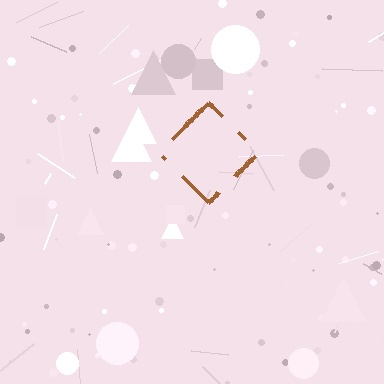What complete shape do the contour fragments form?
The contour fragments form a diamond.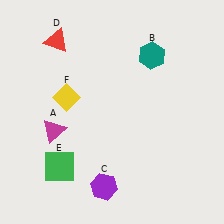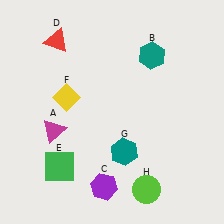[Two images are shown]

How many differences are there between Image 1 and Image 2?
There are 2 differences between the two images.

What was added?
A teal hexagon (G), a lime circle (H) were added in Image 2.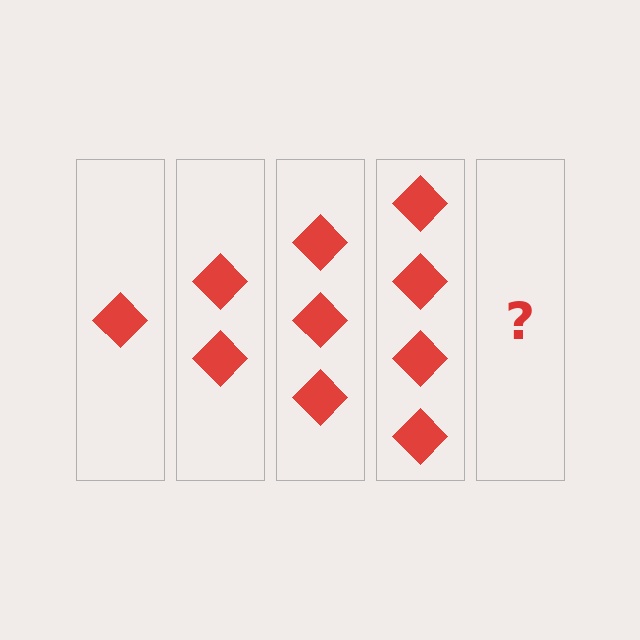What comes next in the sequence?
The next element should be 5 diamonds.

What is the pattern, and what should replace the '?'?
The pattern is that each step adds one more diamond. The '?' should be 5 diamonds.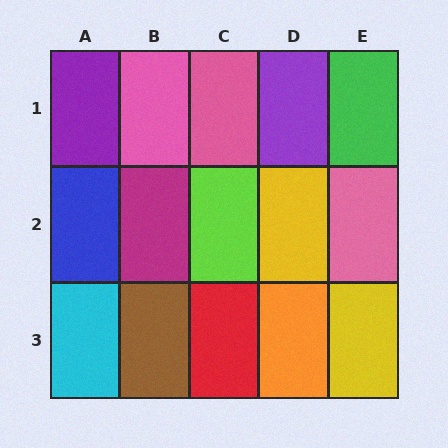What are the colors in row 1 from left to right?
Purple, pink, pink, purple, green.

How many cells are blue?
1 cell is blue.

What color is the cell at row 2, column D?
Yellow.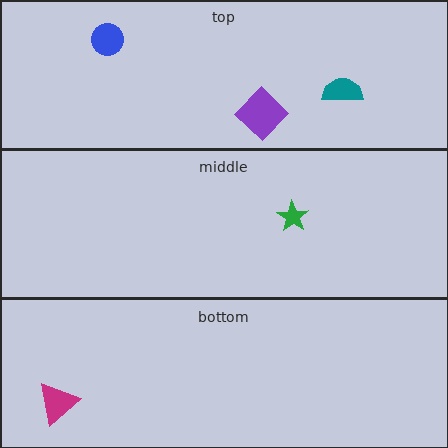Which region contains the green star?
The middle region.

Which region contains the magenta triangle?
The bottom region.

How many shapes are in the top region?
3.